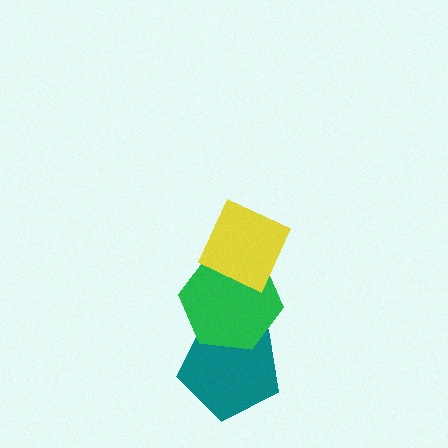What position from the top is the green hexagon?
The green hexagon is 2nd from the top.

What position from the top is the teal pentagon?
The teal pentagon is 3rd from the top.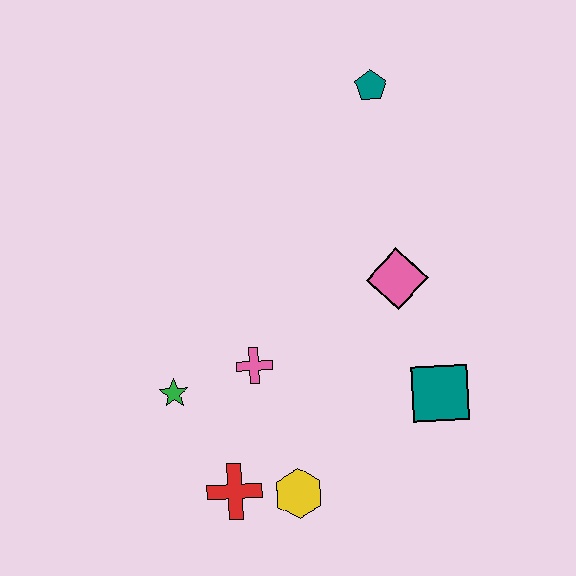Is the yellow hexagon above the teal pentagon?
No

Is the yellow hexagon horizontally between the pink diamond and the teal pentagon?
No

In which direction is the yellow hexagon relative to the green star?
The yellow hexagon is to the right of the green star.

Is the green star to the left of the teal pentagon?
Yes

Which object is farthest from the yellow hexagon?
The teal pentagon is farthest from the yellow hexagon.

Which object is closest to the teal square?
The pink diamond is closest to the teal square.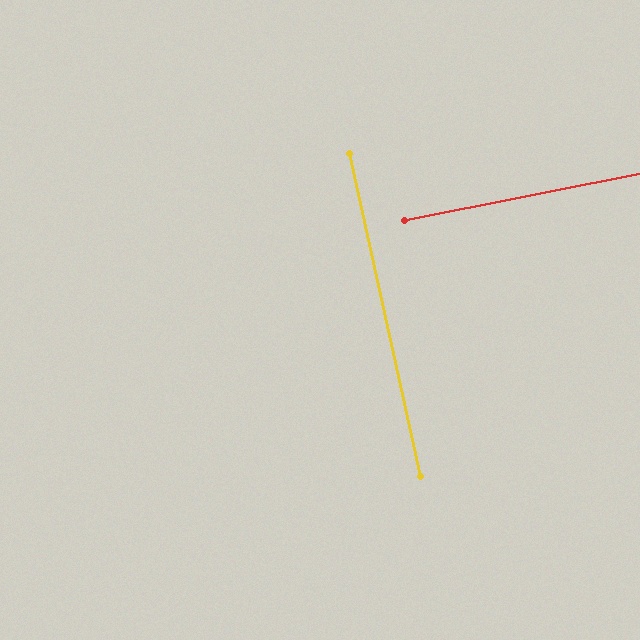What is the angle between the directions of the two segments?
Approximately 89 degrees.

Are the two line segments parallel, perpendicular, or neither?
Perpendicular — they meet at approximately 89°.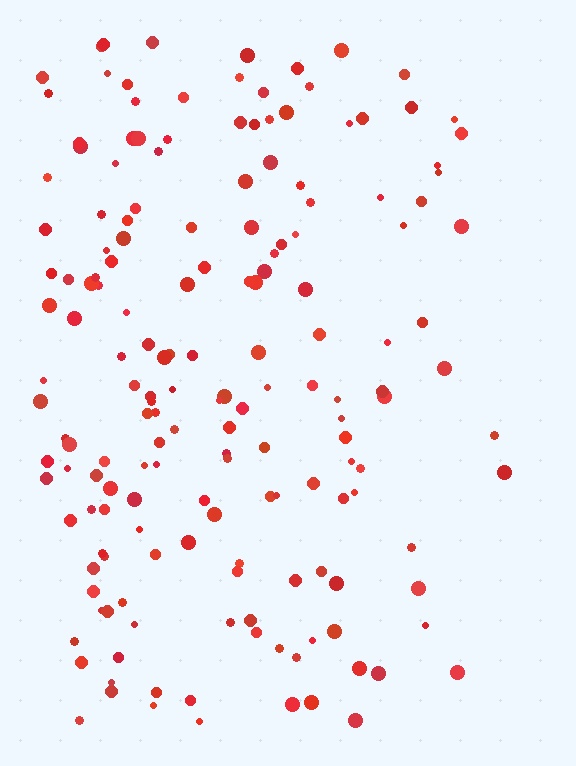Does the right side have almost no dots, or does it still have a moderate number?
Still a moderate number, just noticeably fewer than the left.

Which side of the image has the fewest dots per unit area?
The right.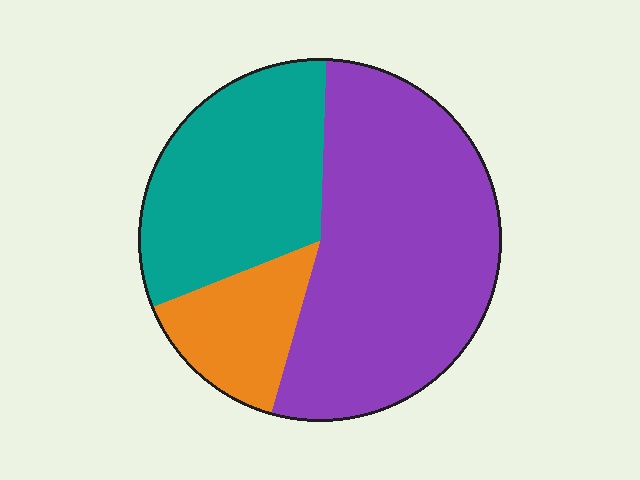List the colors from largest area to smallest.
From largest to smallest: purple, teal, orange.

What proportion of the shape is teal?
Teal takes up about one third (1/3) of the shape.